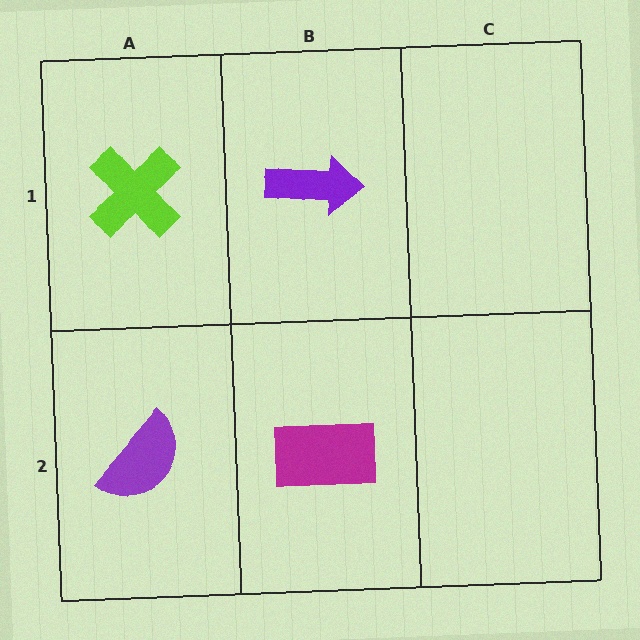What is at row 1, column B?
A purple arrow.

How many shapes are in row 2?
2 shapes.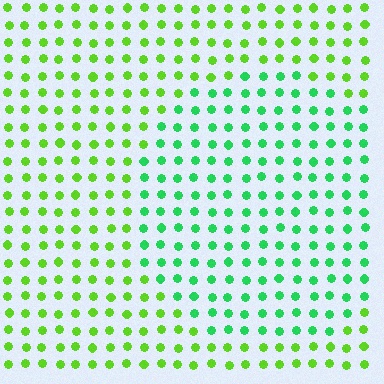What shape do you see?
I see a circle.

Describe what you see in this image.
The image is filled with small lime elements in a uniform arrangement. A circle-shaped region is visible where the elements are tinted to a slightly different hue, forming a subtle color boundary.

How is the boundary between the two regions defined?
The boundary is defined purely by a slight shift in hue (about 38 degrees). Spacing, size, and orientation are identical on both sides.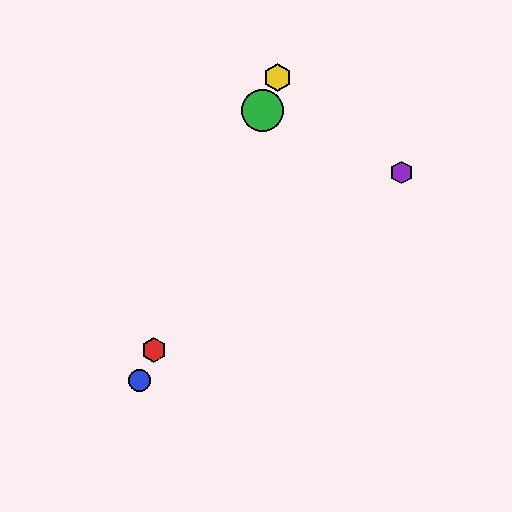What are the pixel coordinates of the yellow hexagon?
The yellow hexagon is at (277, 78).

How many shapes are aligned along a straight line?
4 shapes (the red hexagon, the blue circle, the green circle, the yellow hexagon) are aligned along a straight line.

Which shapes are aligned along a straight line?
The red hexagon, the blue circle, the green circle, the yellow hexagon are aligned along a straight line.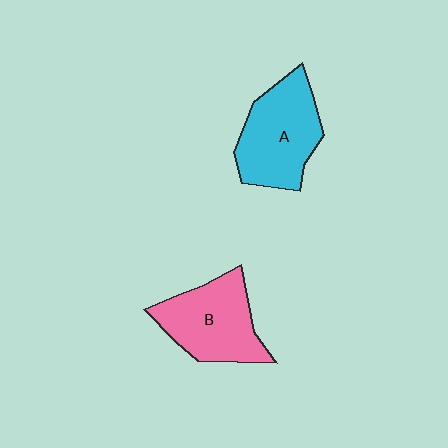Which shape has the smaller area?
Shape B (pink).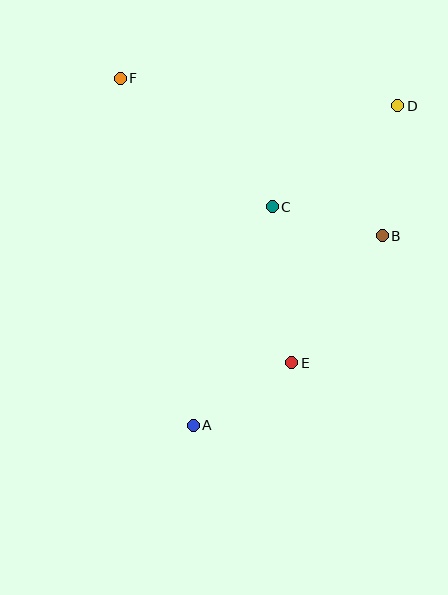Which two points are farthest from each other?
Points A and D are farthest from each other.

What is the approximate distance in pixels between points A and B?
The distance between A and B is approximately 268 pixels.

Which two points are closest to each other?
Points B and C are closest to each other.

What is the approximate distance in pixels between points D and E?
The distance between D and E is approximately 278 pixels.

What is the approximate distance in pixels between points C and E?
The distance between C and E is approximately 158 pixels.